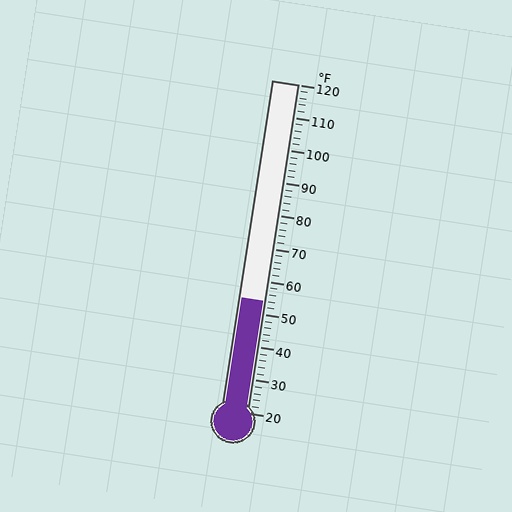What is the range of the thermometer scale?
The thermometer scale ranges from 20°F to 120°F.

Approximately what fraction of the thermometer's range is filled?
The thermometer is filled to approximately 35% of its range.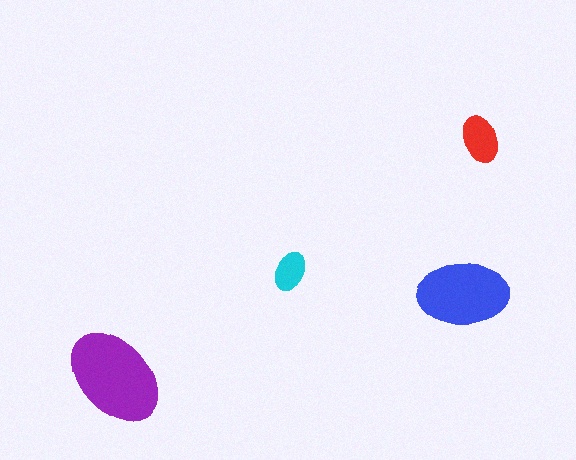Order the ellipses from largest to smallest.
the purple one, the blue one, the red one, the cyan one.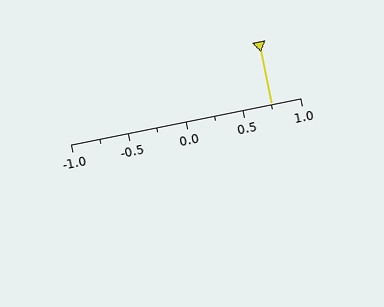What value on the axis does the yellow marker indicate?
The marker indicates approximately 0.75.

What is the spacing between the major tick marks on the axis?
The major ticks are spaced 0.5 apart.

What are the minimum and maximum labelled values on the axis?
The axis runs from -1.0 to 1.0.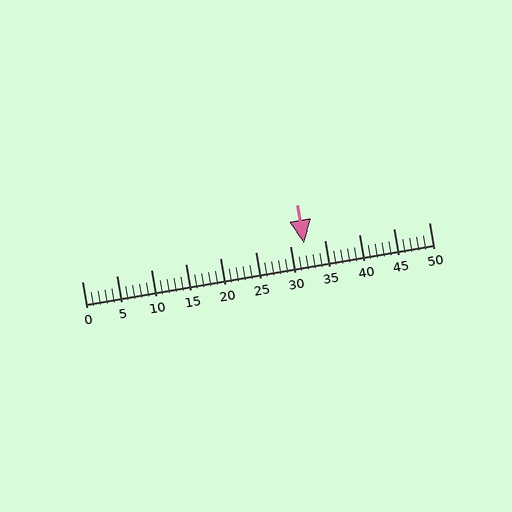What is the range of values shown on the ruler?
The ruler shows values from 0 to 50.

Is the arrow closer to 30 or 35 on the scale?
The arrow is closer to 30.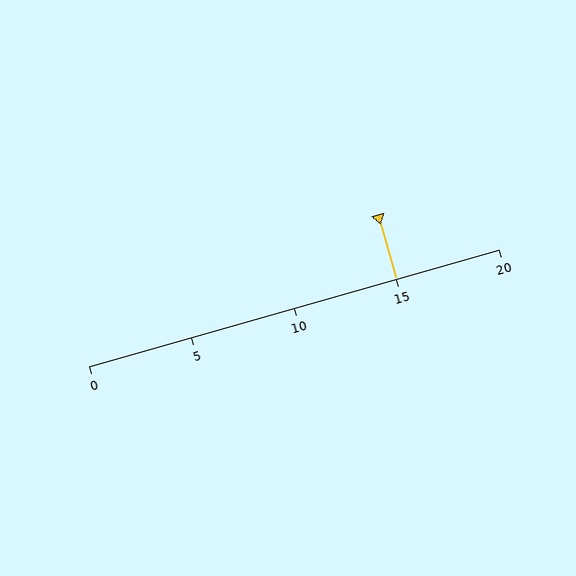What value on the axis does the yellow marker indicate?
The marker indicates approximately 15.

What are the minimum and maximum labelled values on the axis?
The axis runs from 0 to 20.